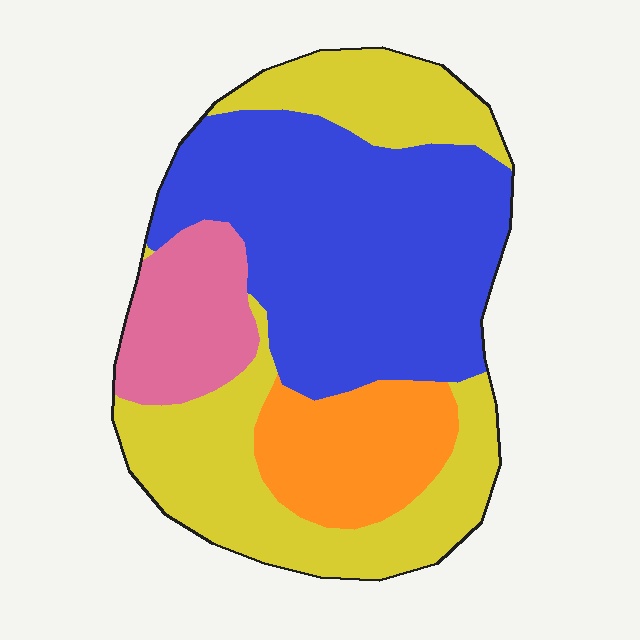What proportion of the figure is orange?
Orange takes up about one eighth (1/8) of the figure.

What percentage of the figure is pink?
Pink covers about 10% of the figure.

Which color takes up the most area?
Blue, at roughly 40%.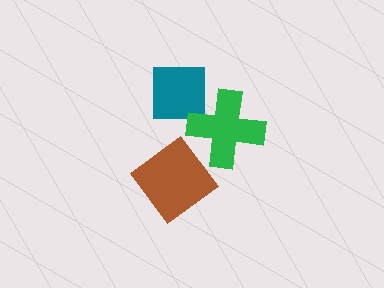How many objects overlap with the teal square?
0 objects overlap with the teal square.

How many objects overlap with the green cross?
1 object overlaps with the green cross.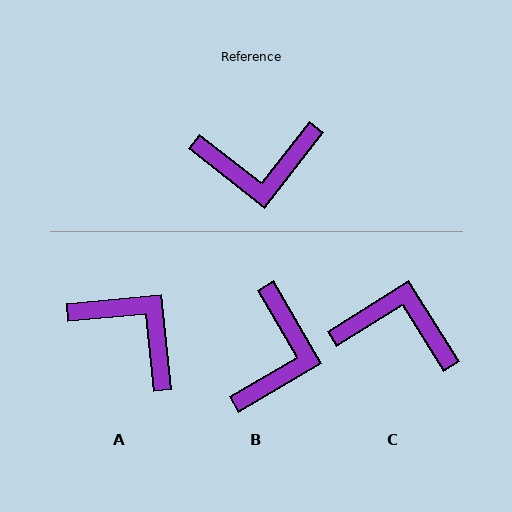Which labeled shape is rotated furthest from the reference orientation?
C, about 160 degrees away.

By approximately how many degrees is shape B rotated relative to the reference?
Approximately 68 degrees counter-clockwise.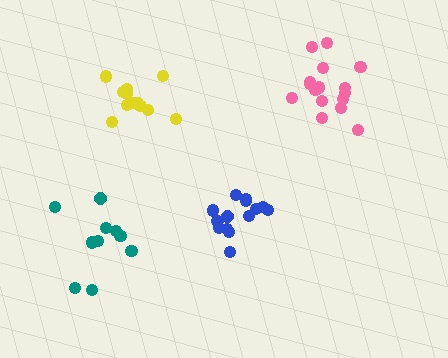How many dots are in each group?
Group 1: 14 dots, Group 2: 13 dots, Group 3: 11 dots, Group 4: 16 dots (54 total).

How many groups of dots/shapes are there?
There are 4 groups.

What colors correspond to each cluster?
The clusters are colored: blue, yellow, teal, pink.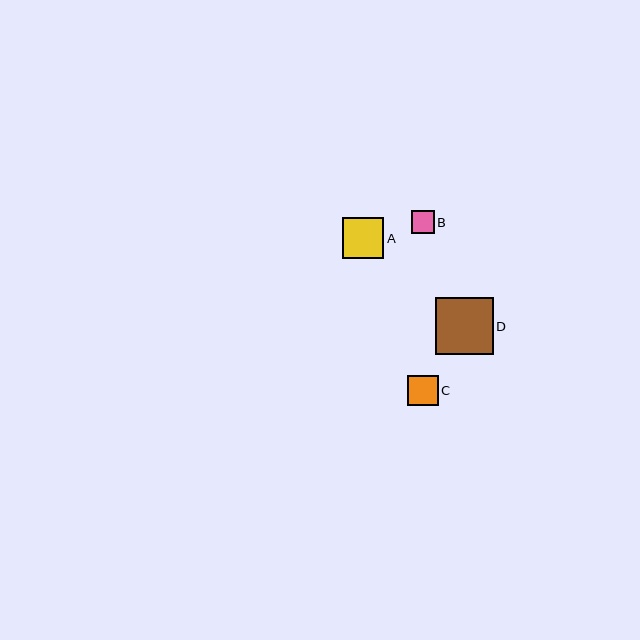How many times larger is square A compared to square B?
Square A is approximately 1.8 times the size of square B.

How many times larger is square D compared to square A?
Square D is approximately 1.4 times the size of square A.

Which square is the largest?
Square D is the largest with a size of approximately 58 pixels.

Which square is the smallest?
Square B is the smallest with a size of approximately 23 pixels.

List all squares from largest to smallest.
From largest to smallest: D, A, C, B.